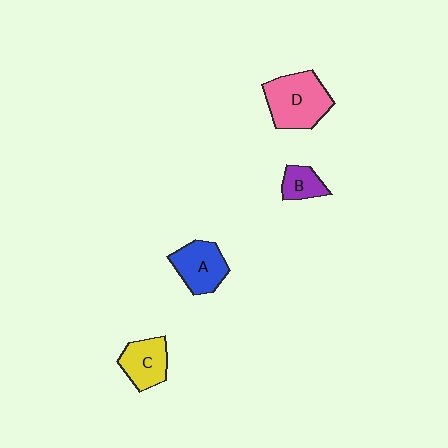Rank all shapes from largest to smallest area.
From largest to smallest: D (pink), A (blue), C (yellow), B (purple).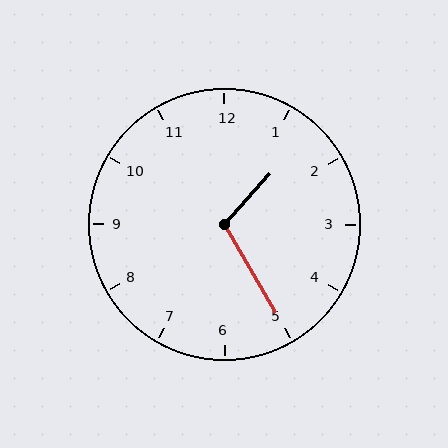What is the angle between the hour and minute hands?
Approximately 108 degrees.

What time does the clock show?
1:25.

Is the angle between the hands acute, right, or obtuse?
It is obtuse.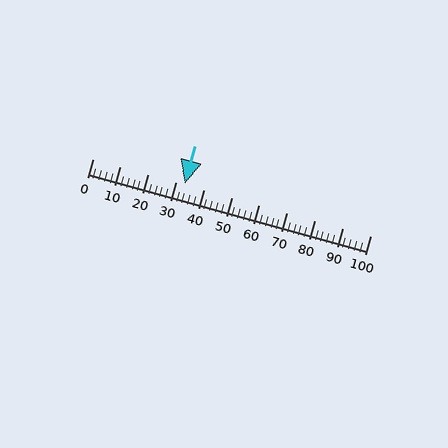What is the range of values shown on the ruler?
The ruler shows values from 0 to 100.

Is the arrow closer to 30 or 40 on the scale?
The arrow is closer to 30.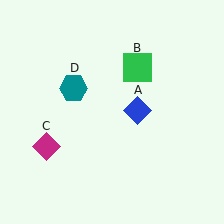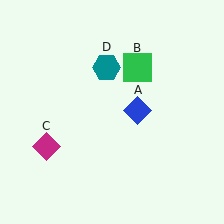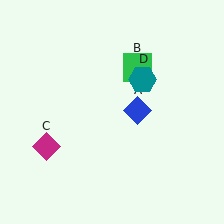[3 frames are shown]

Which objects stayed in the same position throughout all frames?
Blue diamond (object A) and green square (object B) and magenta diamond (object C) remained stationary.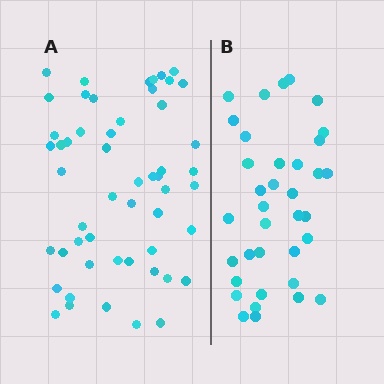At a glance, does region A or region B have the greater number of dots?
Region A (the left region) has more dots.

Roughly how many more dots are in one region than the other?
Region A has approximately 15 more dots than region B.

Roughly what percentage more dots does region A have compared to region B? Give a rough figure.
About 45% more.